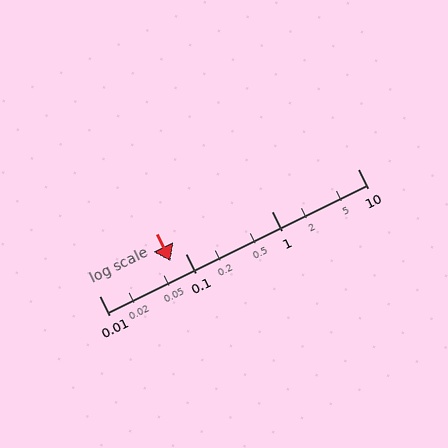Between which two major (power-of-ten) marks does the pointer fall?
The pointer is between 0.01 and 0.1.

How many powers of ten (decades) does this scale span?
The scale spans 3 decades, from 0.01 to 10.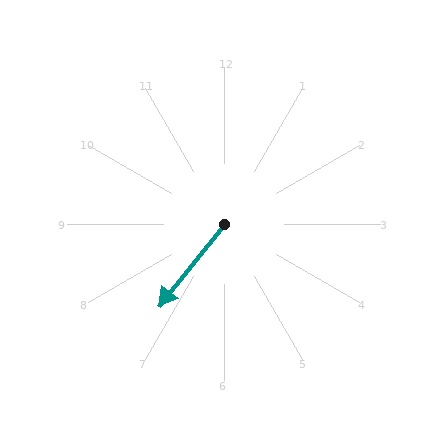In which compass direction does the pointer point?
Southwest.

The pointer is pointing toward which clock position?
Roughly 7 o'clock.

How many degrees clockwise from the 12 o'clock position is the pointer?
Approximately 219 degrees.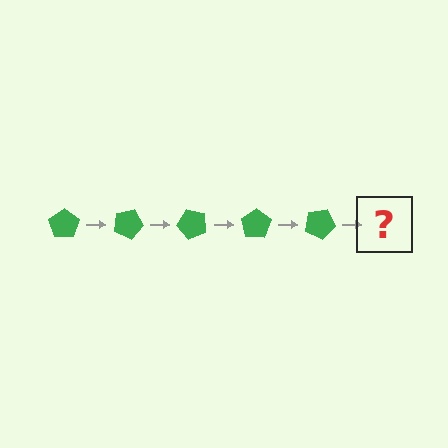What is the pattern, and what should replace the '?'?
The pattern is that the pentagon rotates 25 degrees each step. The '?' should be a green pentagon rotated 125 degrees.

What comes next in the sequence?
The next element should be a green pentagon rotated 125 degrees.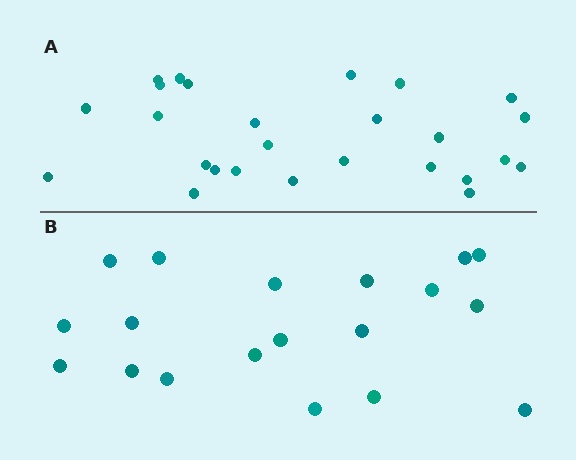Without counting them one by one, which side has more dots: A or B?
Region A (the top region) has more dots.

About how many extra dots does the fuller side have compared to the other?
Region A has roughly 8 or so more dots than region B.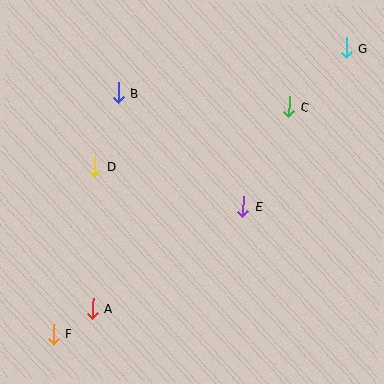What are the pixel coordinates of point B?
Point B is at (118, 93).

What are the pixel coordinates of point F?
Point F is at (53, 334).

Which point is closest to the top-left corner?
Point B is closest to the top-left corner.